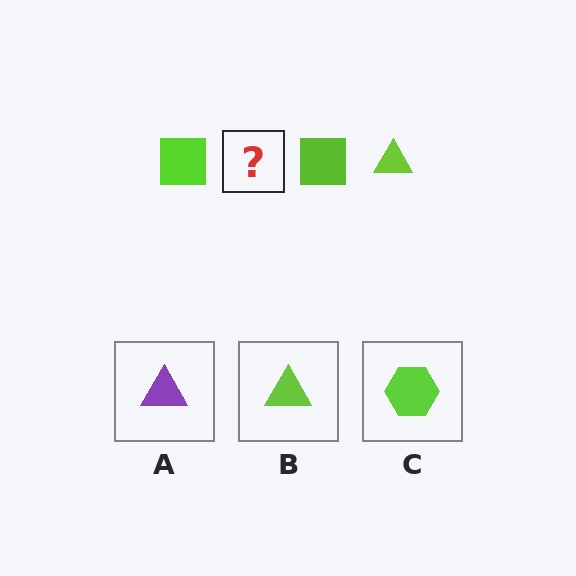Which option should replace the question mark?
Option B.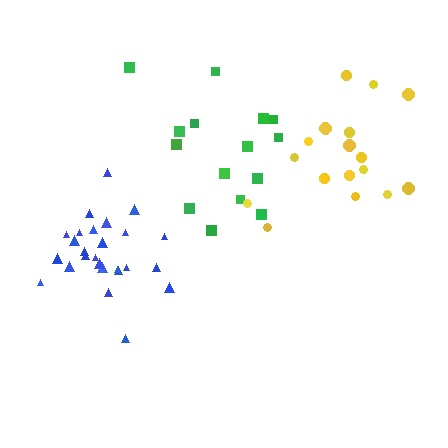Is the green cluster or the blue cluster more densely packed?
Blue.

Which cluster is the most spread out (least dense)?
Green.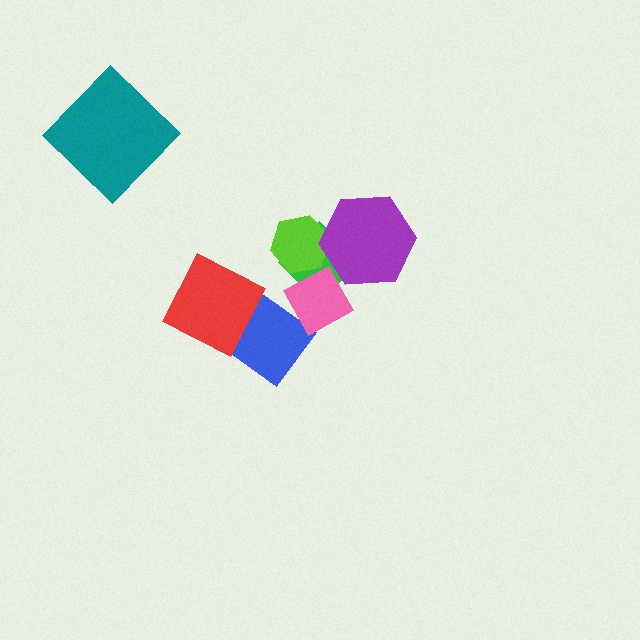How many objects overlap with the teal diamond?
0 objects overlap with the teal diamond.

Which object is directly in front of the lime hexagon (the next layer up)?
The pink diamond is directly in front of the lime hexagon.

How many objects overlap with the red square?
0 objects overlap with the red square.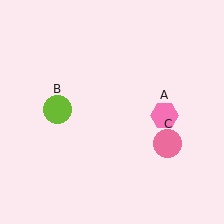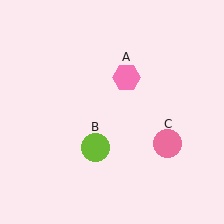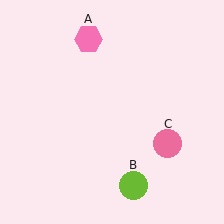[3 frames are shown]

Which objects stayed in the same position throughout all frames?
Pink circle (object C) remained stationary.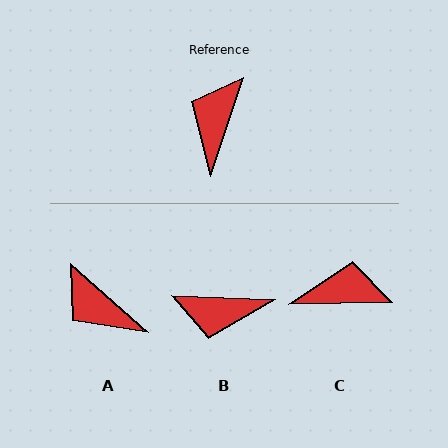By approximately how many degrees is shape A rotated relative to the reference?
Approximately 67 degrees counter-clockwise.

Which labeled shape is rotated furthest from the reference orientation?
B, about 106 degrees away.